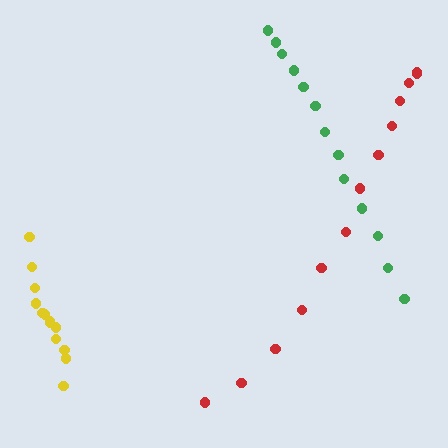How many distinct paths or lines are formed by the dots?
There are 3 distinct paths.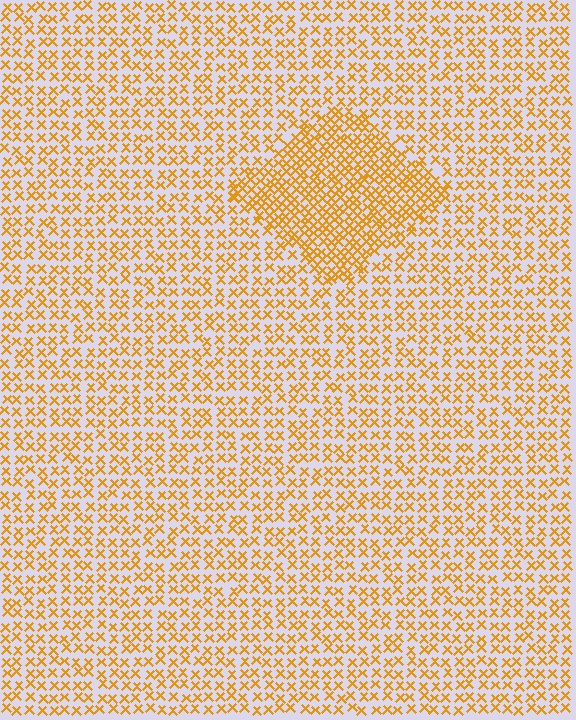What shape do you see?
I see a diamond.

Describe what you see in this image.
The image contains small orange elements arranged at two different densities. A diamond-shaped region is visible where the elements are more densely packed than the surrounding area.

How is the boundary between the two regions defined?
The boundary is defined by a change in element density (approximately 1.8x ratio). All elements are the same color, size, and shape.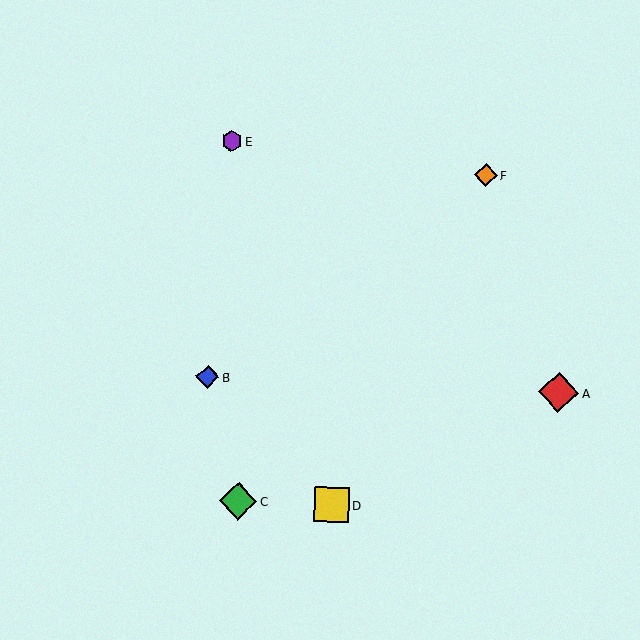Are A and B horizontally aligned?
Yes, both are at y≈393.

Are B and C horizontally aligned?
No, B is at y≈377 and C is at y≈501.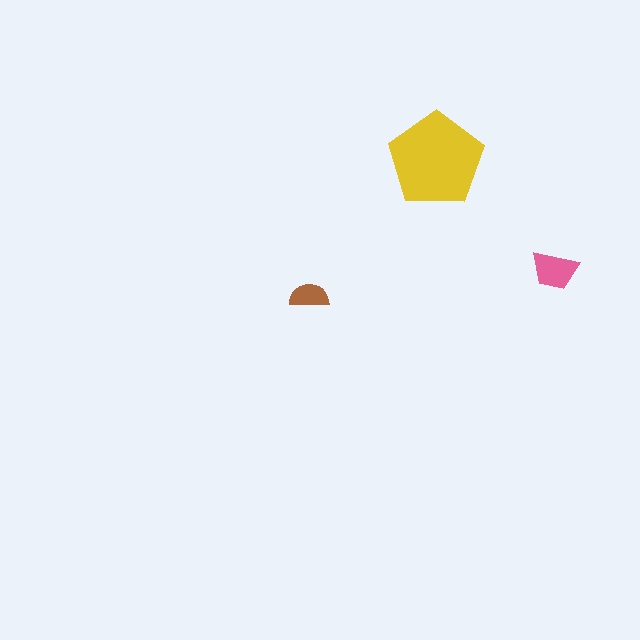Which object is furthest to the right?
The pink trapezoid is rightmost.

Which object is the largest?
The yellow pentagon.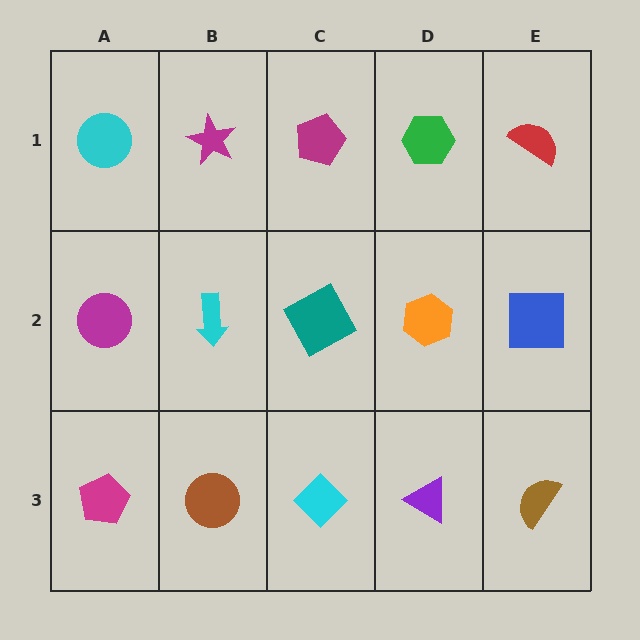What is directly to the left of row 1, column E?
A green hexagon.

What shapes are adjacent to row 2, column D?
A green hexagon (row 1, column D), a purple triangle (row 3, column D), a teal square (row 2, column C), a blue square (row 2, column E).